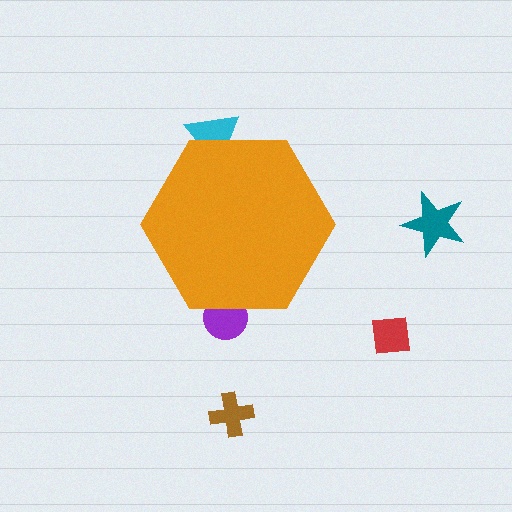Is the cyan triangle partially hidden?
Yes, the cyan triangle is partially hidden behind the orange hexagon.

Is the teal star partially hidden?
No, the teal star is fully visible.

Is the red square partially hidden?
No, the red square is fully visible.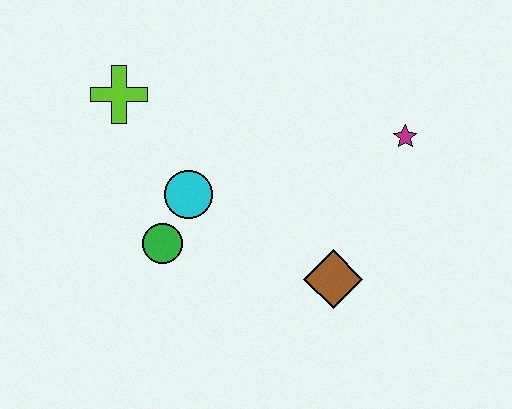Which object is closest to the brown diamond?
The magenta star is closest to the brown diamond.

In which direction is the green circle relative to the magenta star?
The green circle is to the left of the magenta star.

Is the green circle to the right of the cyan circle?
No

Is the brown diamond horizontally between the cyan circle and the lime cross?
No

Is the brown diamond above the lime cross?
No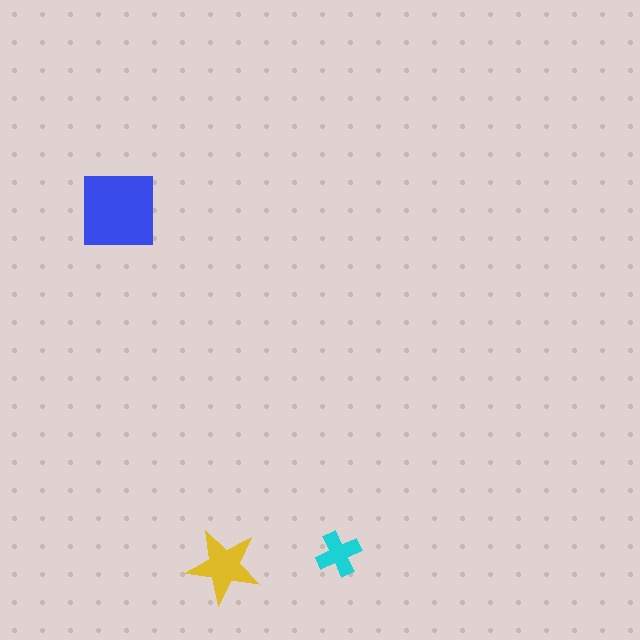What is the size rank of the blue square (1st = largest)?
1st.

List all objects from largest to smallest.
The blue square, the yellow star, the cyan cross.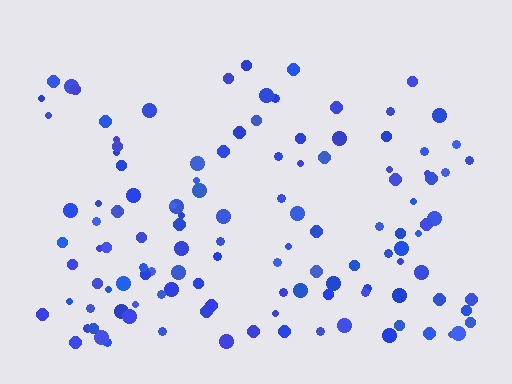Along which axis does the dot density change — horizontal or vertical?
Vertical.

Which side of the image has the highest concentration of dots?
The bottom.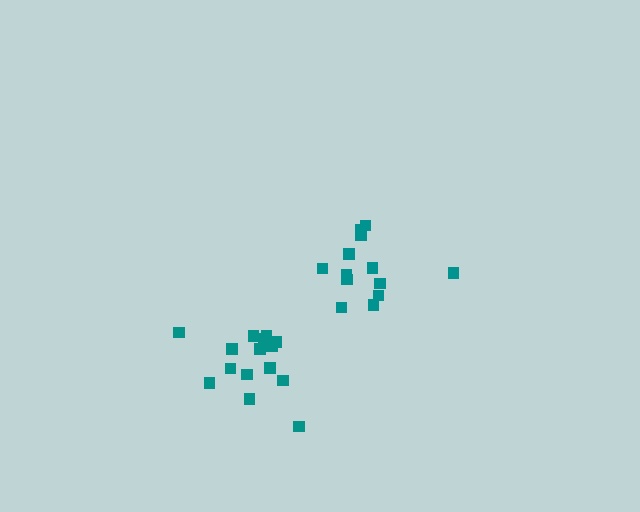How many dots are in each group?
Group 1: 16 dots, Group 2: 13 dots (29 total).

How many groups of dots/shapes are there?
There are 2 groups.